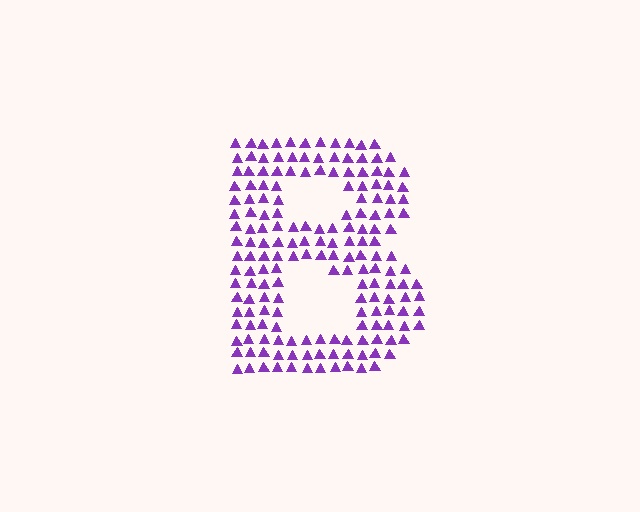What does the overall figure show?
The overall figure shows the letter B.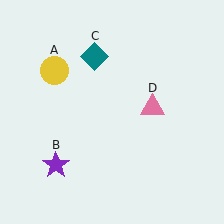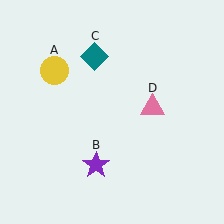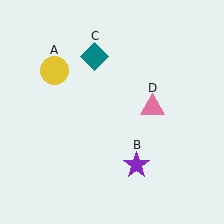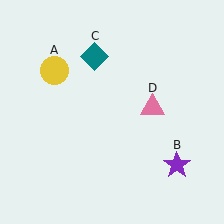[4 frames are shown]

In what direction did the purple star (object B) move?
The purple star (object B) moved right.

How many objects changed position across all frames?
1 object changed position: purple star (object B).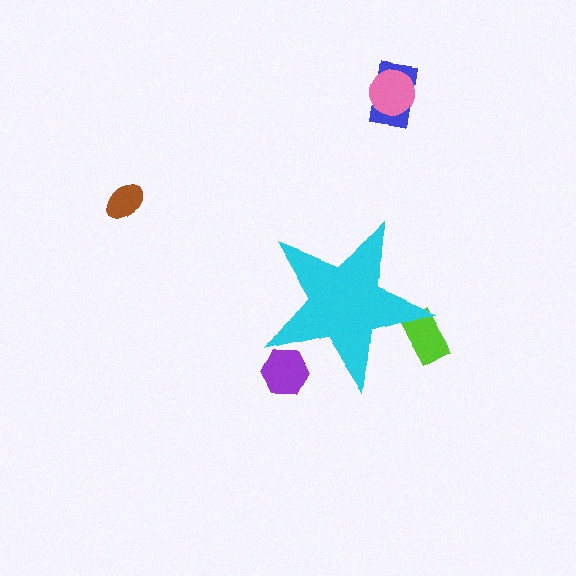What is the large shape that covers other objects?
A cyan star.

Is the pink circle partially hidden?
No, the pink circle is fully visible.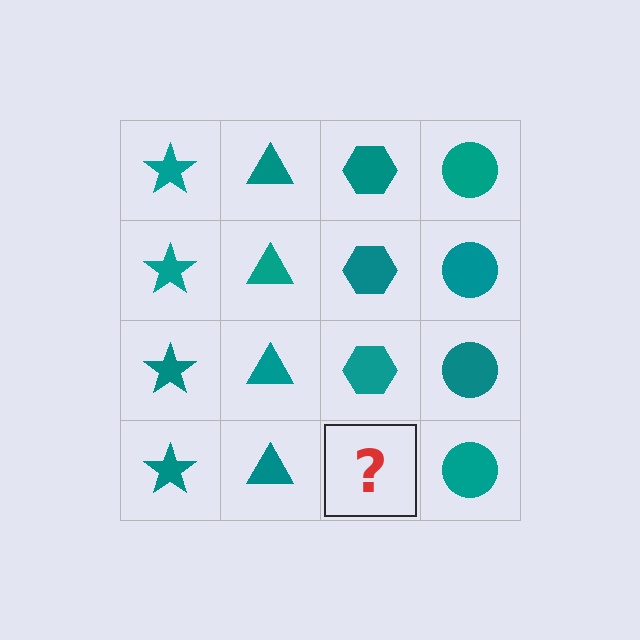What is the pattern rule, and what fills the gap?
The rule is that each column has a consistent shape. The gap should be filled with a teal hexagon.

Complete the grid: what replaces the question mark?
The question mark should be replaced with a teal hexagon.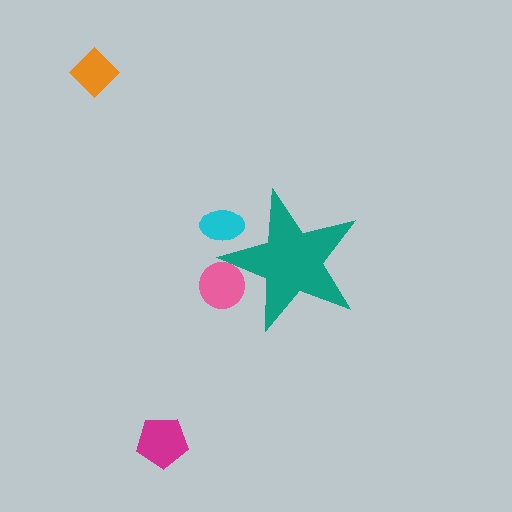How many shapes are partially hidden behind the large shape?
2 shapes are partially hidden.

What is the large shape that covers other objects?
A teal star.